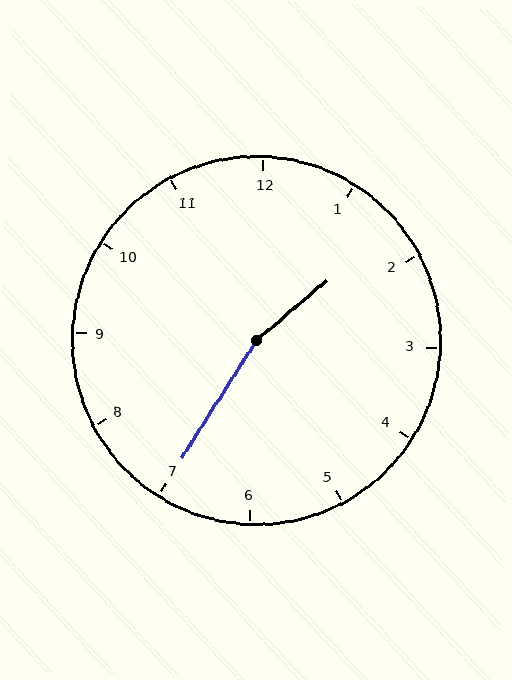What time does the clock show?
1:35.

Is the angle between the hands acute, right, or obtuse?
It is obtuse.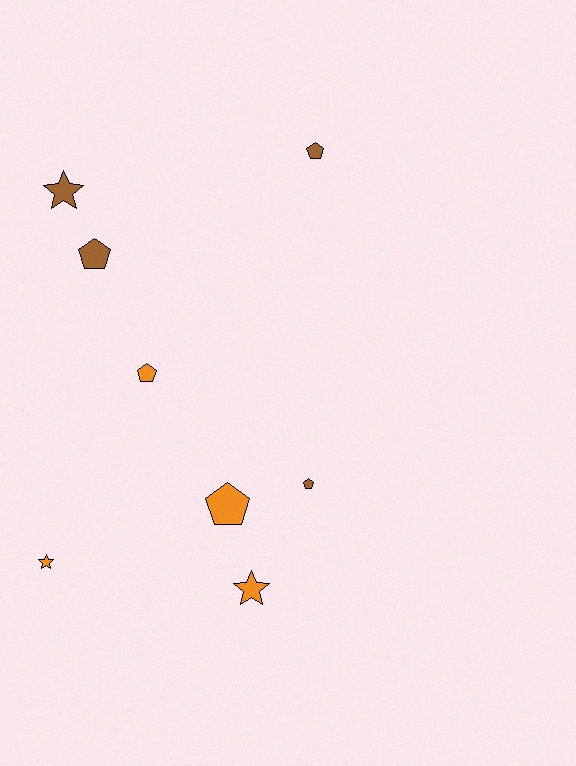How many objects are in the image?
There are 8 objects.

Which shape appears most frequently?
Pentagon, with 5 objects.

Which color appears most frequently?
Orange, with 4 objects.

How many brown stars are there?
There is 1 brown star.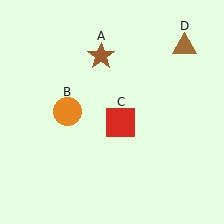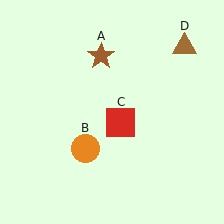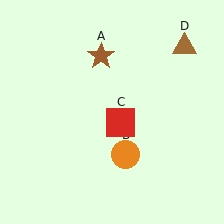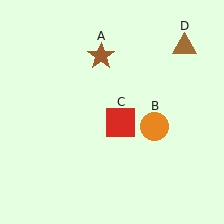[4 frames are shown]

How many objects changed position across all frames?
1 object changed position: orange circle (object B).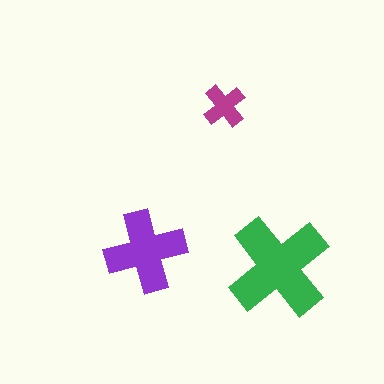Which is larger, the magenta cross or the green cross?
The green one.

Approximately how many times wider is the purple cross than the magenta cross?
About 2 times wider.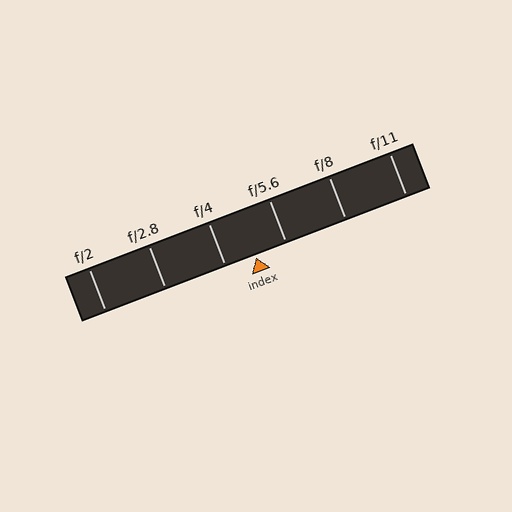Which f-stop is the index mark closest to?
The index mark is closest to f/4.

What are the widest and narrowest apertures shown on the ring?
The widest aperture shown is f/2 and the narrowest is f/11.